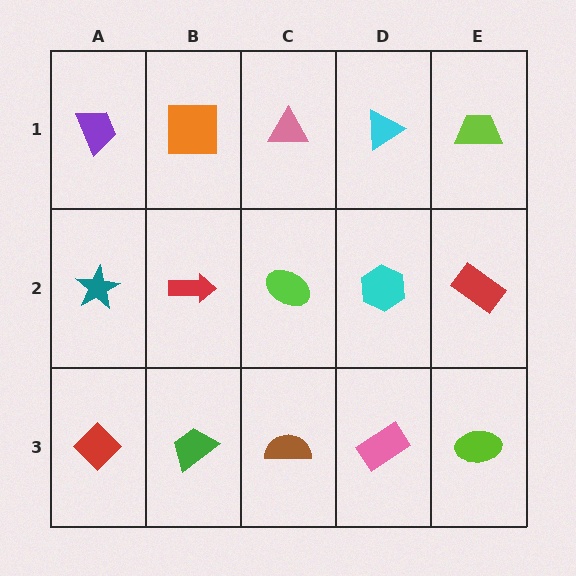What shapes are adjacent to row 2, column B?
An orange square (row 1, column B), a green trapezoid (row 3, column B), a teal star (row 2, column A), a lime ellipse (row 2, column C).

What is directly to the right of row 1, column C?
A cyan triangle.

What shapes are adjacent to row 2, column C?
A pink triangle (row 1, column C), a brown semicircle (row 3, column C), a red arrow (row 2, column B), a cyan hexagon (row 2, column D).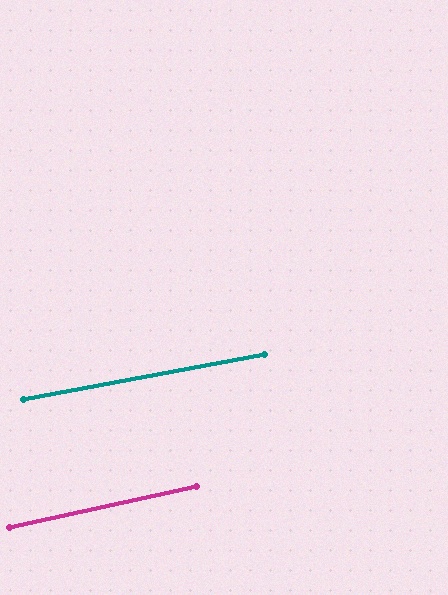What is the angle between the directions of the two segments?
Approximately 2 degrees.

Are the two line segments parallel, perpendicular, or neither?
Parallel — their directions differ by only 1.9°.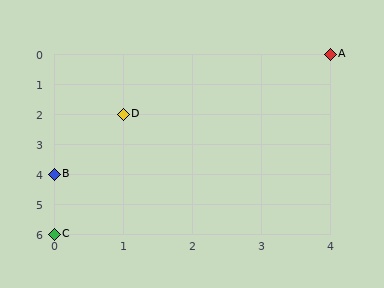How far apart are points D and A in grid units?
Points D and A are 3 columns and 2 rows apart (about 3.6 grid units diagonally).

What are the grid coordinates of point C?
Point C is at grid coordinates (0, 6).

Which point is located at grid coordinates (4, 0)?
Point A is at (4, 0).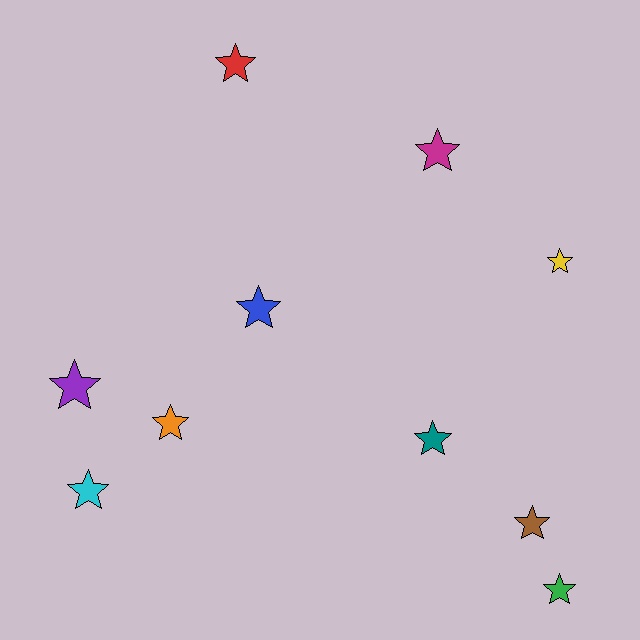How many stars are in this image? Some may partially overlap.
There are 10 stars.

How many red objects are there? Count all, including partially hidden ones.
There is 1 red object.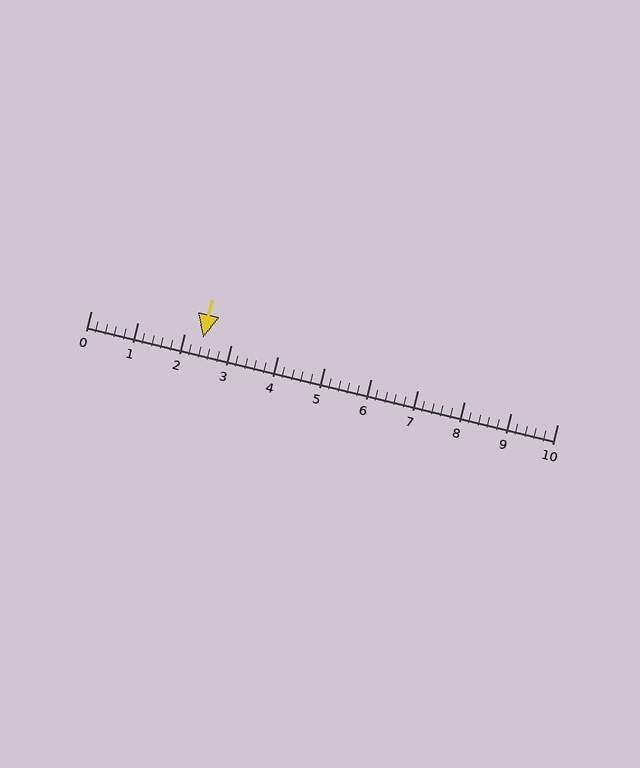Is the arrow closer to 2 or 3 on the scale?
The arrow is closer to 2.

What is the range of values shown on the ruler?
The ruler shows values from 0 to 10.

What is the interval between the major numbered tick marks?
The major tick marks are spaced 1 units apart.